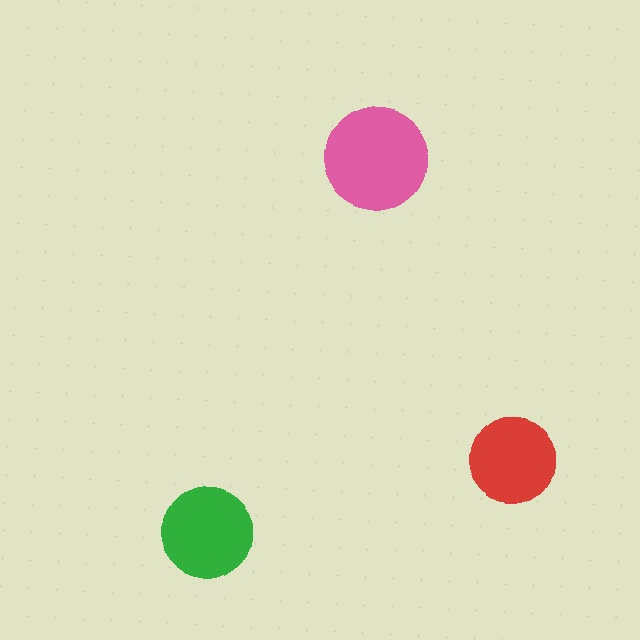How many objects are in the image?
There are 3 objects in the image.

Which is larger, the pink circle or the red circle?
The pink one.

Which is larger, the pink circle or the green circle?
The pink one.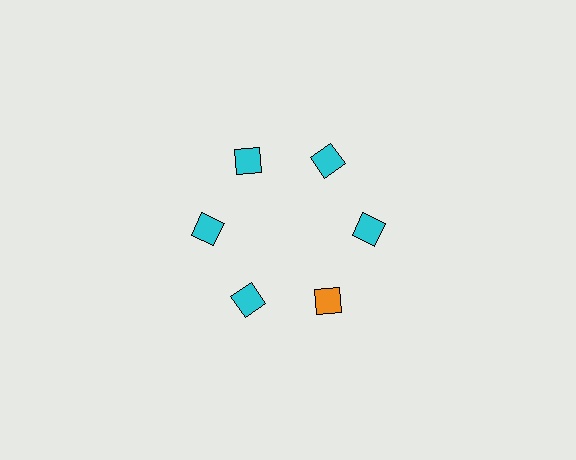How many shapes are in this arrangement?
There are 6 shapes arranged in a ring pattern.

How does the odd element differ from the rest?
It has a different color: orange instead of cyan.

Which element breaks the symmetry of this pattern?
The orange square at roughly the 5 o'clock position breaks the symmetry. All other shapes are cyan squares.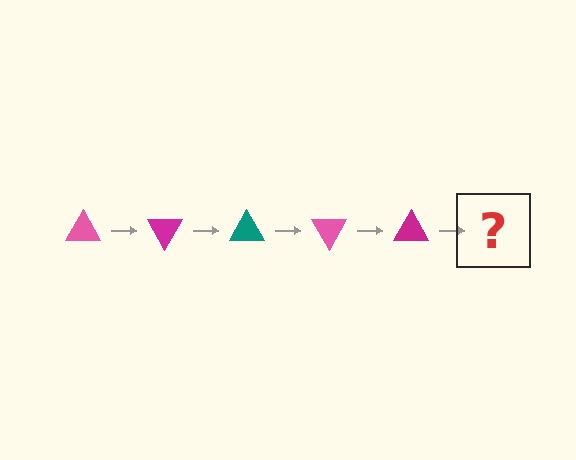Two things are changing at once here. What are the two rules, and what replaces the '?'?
The two rules are that it rotates 60 degrees each step and the color cycles through pink, magenta, and teal. The '?' should be a teal triangle, rotated 300 degrees from the start.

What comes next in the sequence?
The next element should be a teal triangle, rotated 300 degrees from the start.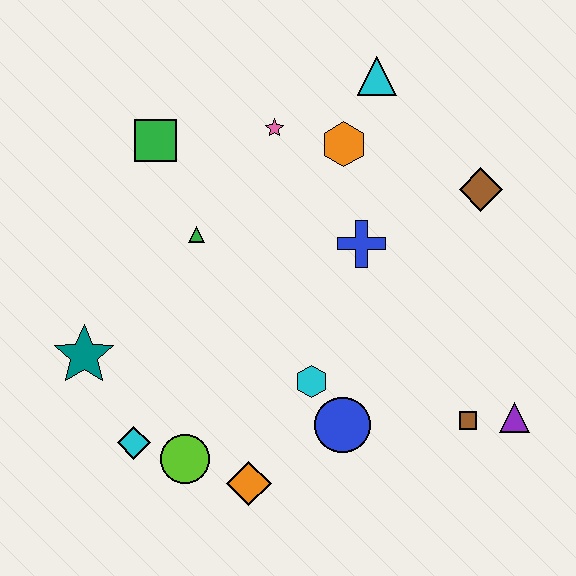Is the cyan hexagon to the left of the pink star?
No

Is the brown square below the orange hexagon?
Yes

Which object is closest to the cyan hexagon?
The blue circle is closest to the cyan hexagon.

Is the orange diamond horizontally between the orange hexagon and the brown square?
No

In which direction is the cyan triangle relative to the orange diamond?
The cyan triangle is above the orange diamond.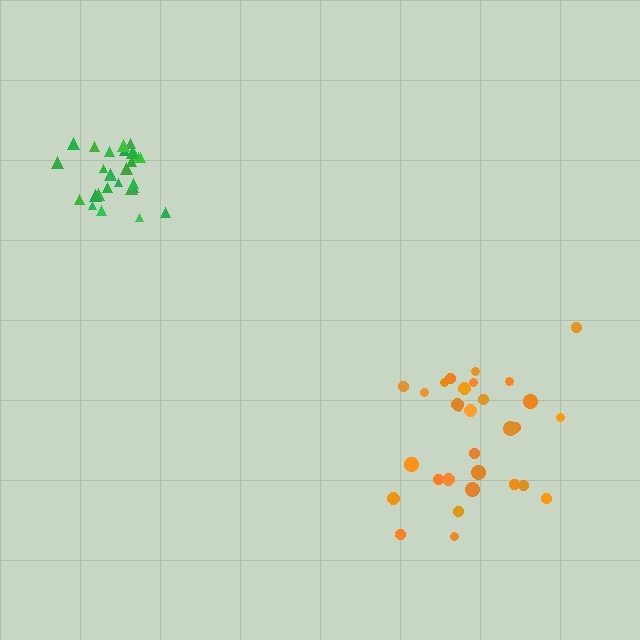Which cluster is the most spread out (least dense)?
Orange.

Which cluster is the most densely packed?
Green.